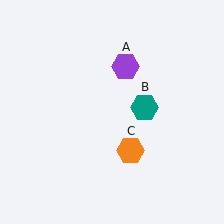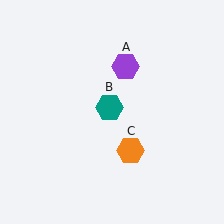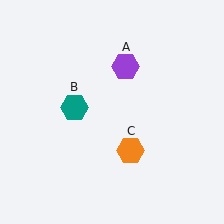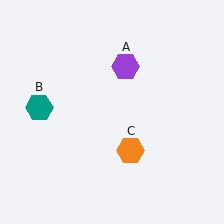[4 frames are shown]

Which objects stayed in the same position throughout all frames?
Purple hexagon (object A) and orange hexagon (object C) remained stationary.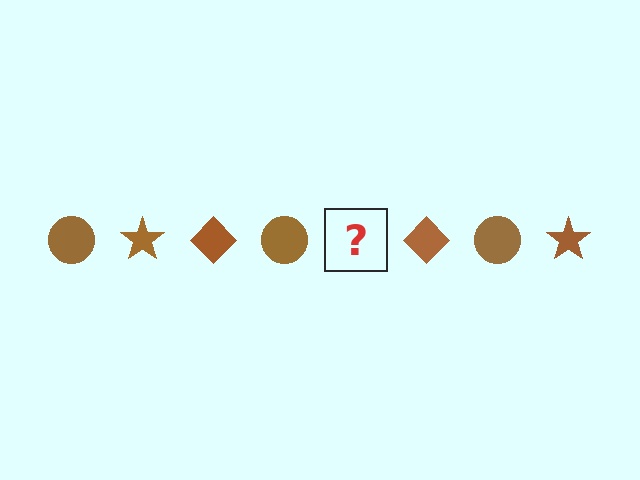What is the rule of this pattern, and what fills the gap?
The rule is that the pattern cycles through circle, star, diamond shapes in brown. The gap should be filled with a brown star.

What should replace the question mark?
The question mark should be replaced with a brown star.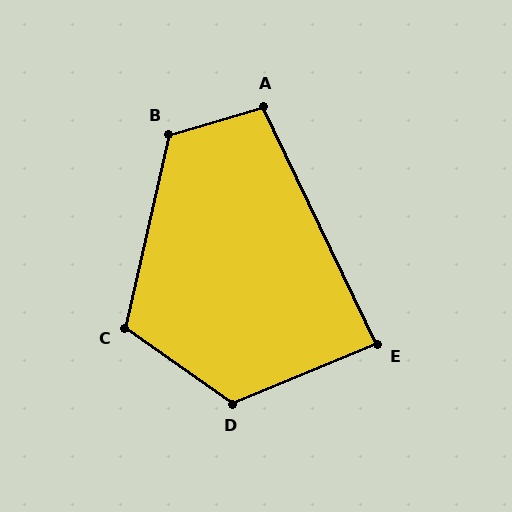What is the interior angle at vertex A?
Approximately 99 degrees (obtuse).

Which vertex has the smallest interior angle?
E, at approximately 87 degrees.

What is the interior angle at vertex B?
Approximately 119 degrees (obtuse).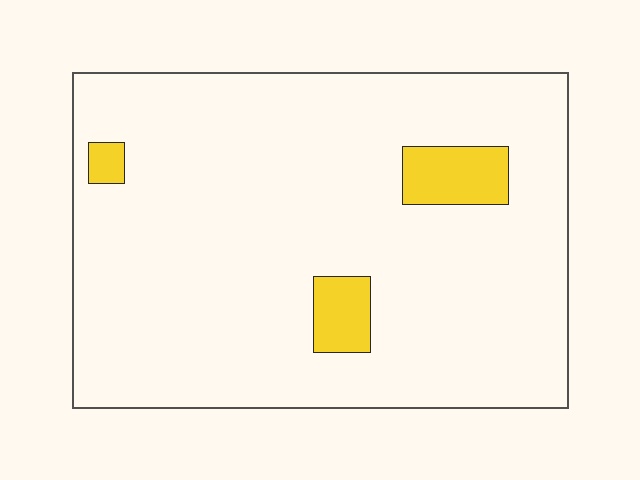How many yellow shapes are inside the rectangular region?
3.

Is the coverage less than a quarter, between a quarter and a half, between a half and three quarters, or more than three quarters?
Less than a quarter.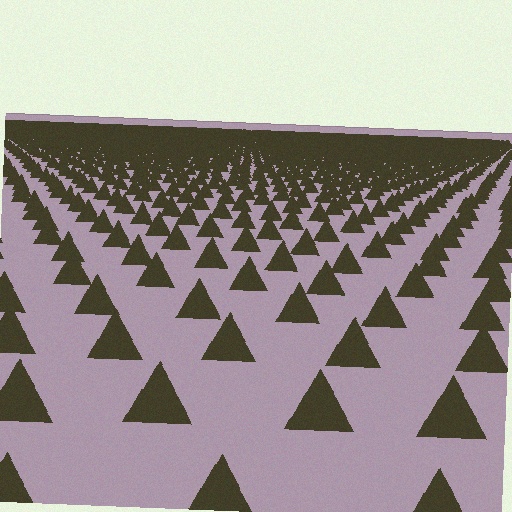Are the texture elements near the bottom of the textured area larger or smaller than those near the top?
Larger. Near the bottom, elements are closer to the viewer and appear at a bigger on-screen size.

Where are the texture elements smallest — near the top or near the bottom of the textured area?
Near the top.